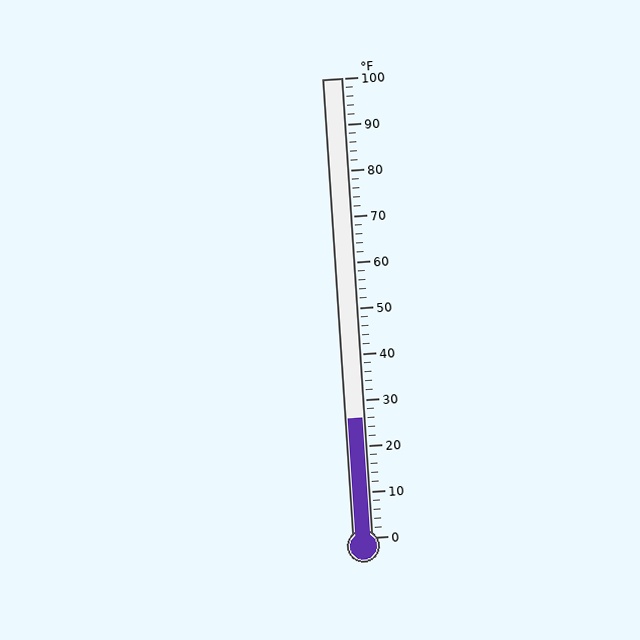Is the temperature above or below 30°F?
The temperature is below 30°F.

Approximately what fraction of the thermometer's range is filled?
The thermometer is filled to approximately 25% of its range.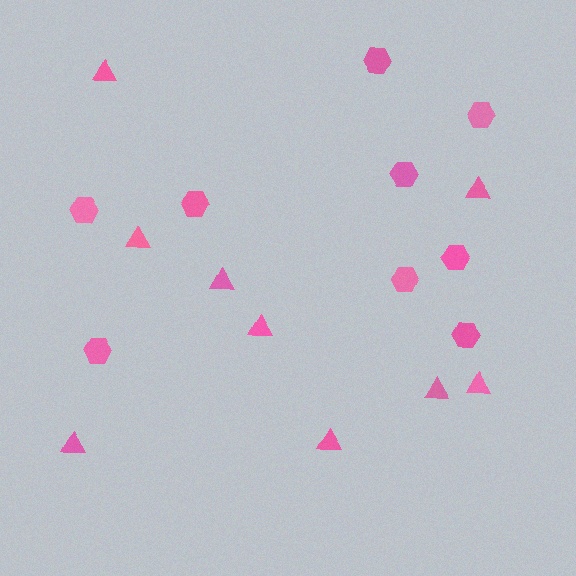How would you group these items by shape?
There are 2 groups: one group of triangles (9) and one group of hexagons (9).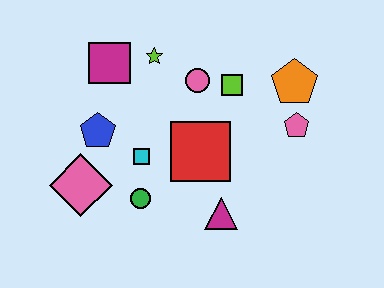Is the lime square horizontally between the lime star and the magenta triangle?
No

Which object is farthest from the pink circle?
The pink diamond is farthest from the pink circle.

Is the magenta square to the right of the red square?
No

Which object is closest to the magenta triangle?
The red square is closest to the magenta triangle.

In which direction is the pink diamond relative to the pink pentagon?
The pink diamond is to the left of the pink pentagon.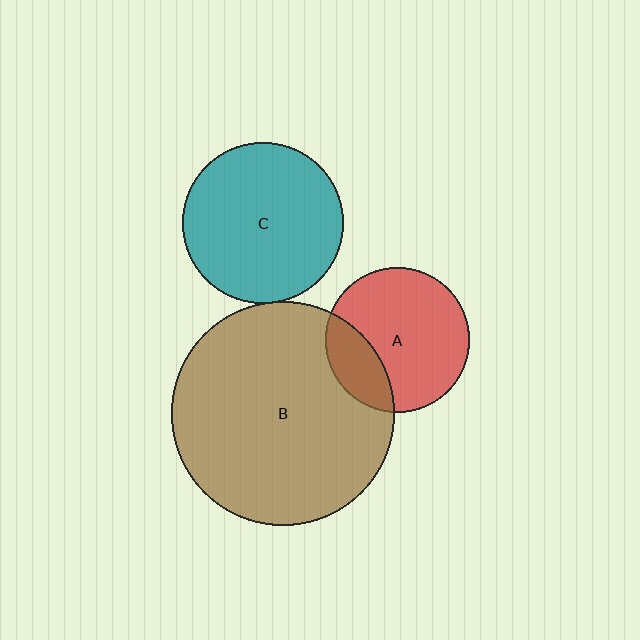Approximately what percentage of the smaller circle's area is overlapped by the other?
Approximately 5%.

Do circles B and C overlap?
Yes.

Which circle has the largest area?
Circle B (brown).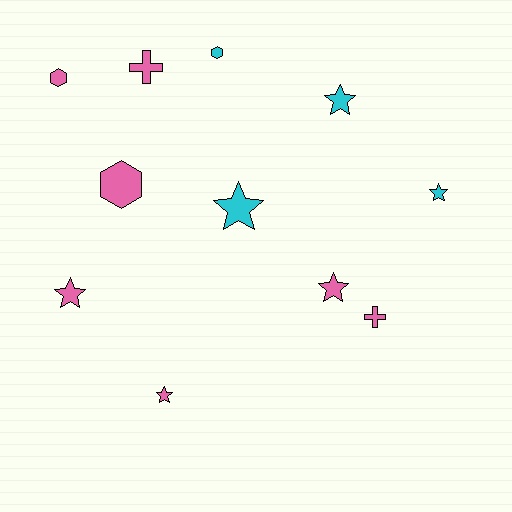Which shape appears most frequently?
Star, with 6 objects.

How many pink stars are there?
There are 3 pink stars.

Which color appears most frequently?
Pink, with 7 objects.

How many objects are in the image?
There are 11 objects.